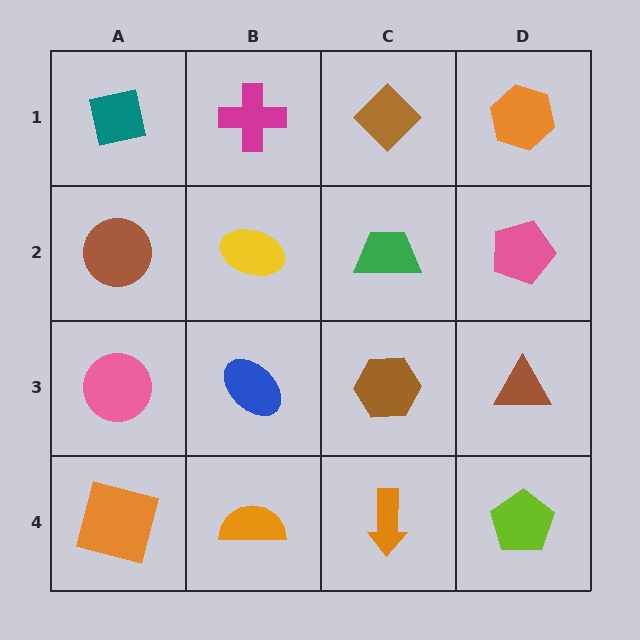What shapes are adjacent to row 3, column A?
A brown circle (row 2, column A), an orange square (row 4, column A), a blue ellipse (row 3, column B).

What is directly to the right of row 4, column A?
An orange semicircle.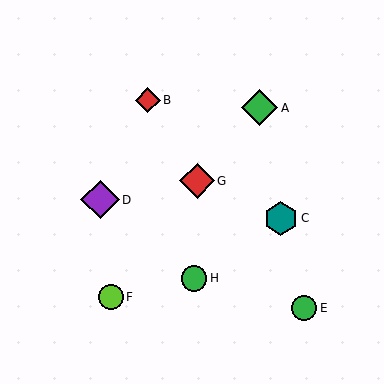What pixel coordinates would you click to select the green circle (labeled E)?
Click at (304, 308) to select the green circle E.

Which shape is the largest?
The purple diamond (labeled D) is the largest.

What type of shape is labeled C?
Shape C is a teal hexagon.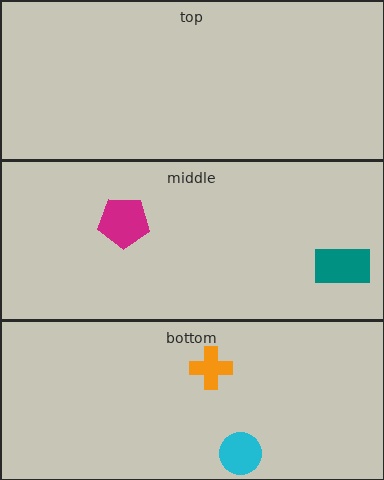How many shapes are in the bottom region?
2.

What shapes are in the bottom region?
The orange cross, the cyan circle.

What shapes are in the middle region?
The magenta pentagon, the teal rectangle.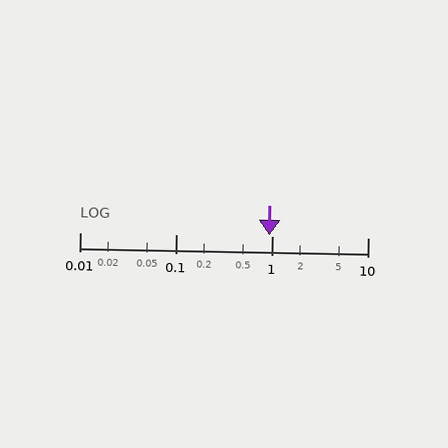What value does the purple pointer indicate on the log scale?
The pointer indicates approximately 0.94.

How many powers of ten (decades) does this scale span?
The scale spans 3 decades, from 0.01 to 10.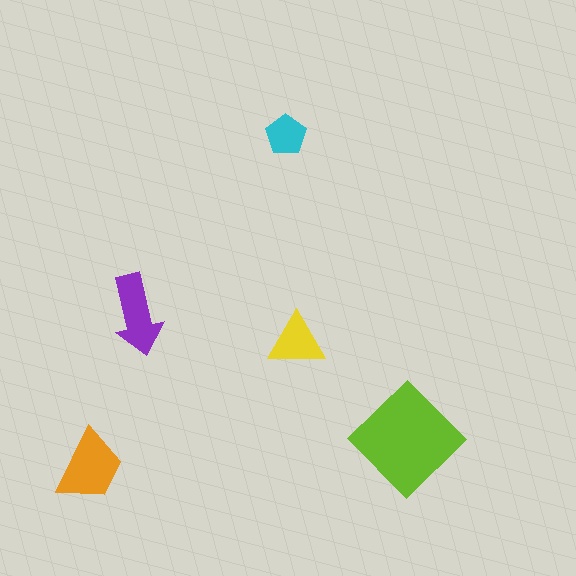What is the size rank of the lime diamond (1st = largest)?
1st.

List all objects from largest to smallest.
The lime diamond, the orange trapezoid, the purple arrow, the yellow triangle, the cyan pentagon.